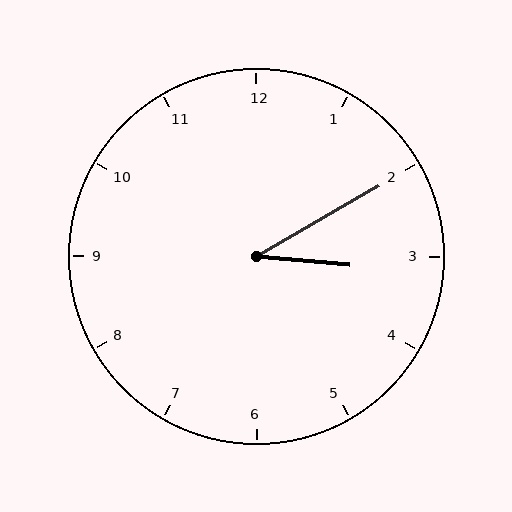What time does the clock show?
3:10.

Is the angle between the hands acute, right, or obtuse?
It is acute.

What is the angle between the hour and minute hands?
Approximately 35 degrees.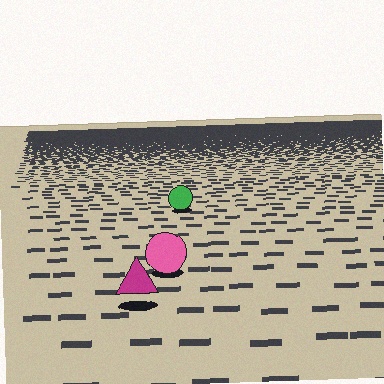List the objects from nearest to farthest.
From nearest to farthest: the magenta triangle, the pink circle, the green circle.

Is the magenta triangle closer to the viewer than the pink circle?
Yes. The magenta triangle is closer — you can tell from the texture gradient: the ground texture is coarser near it.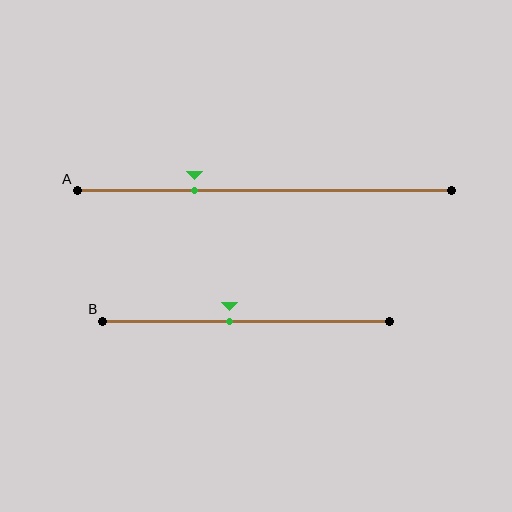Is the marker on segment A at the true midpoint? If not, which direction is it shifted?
No, the marker on segment A is shifted to the left by about 19% of the segment length.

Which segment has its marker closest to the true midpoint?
Segment B has its marker closest to the true midpoint.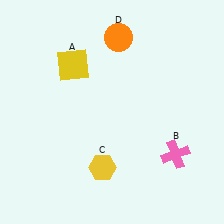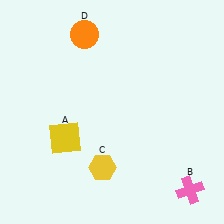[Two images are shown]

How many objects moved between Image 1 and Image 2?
3 objects moved between the two images.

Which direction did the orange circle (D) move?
The orange circle (D) moved left.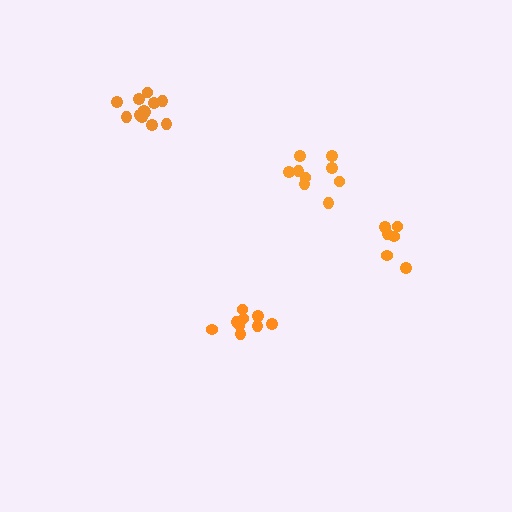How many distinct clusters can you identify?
There are 4 distinct clusters.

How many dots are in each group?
Group 1: 9 dots, Group 2: 6 dots, Group 3: 12 dots, Group 4: 9 dots (36 total).